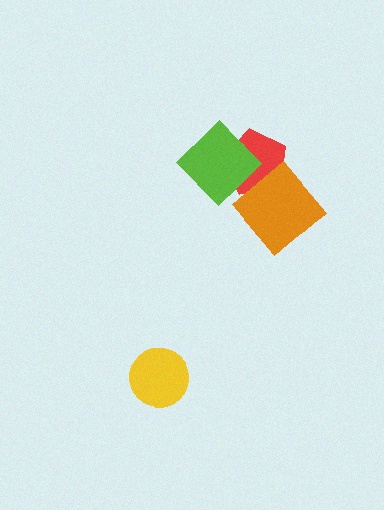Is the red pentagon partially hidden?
Yes, it is partially covered by another shape.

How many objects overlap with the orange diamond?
1 object overlaps with the orange diamond.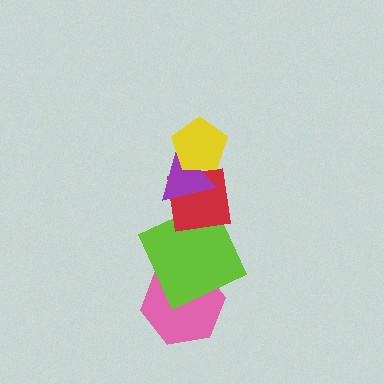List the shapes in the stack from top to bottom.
From top to bottom: the yellow pentagon, the purple triangle, the red square, the lime square, the pink hexagon.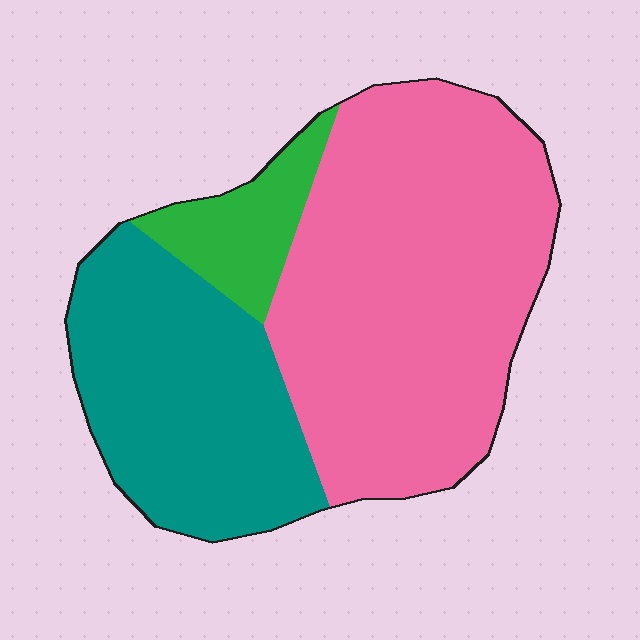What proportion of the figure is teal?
Teal takes up about one third (1/3) of the figure.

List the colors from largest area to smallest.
From largest to smallest: pink, teal, green.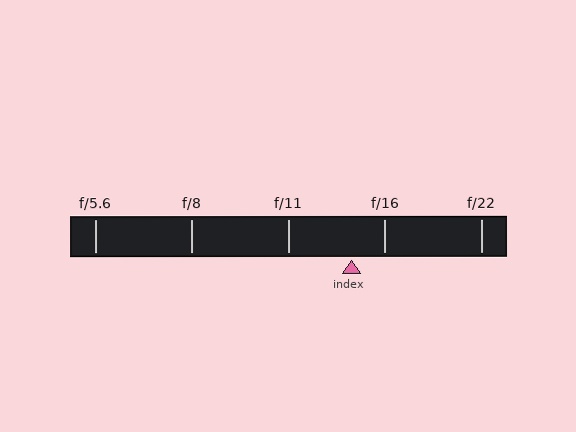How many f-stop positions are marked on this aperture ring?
There are 5 f-stop positions marked.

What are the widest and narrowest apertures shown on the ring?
The widest aperture shown is f/5.6 and the narrowest is f/22.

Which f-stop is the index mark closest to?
The index mark is closest to f/16.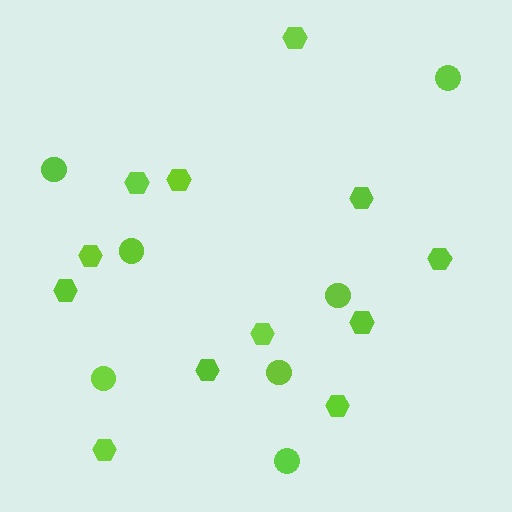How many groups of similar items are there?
There are 2 groups: one group of hexagons (12) and one group of circles (7).